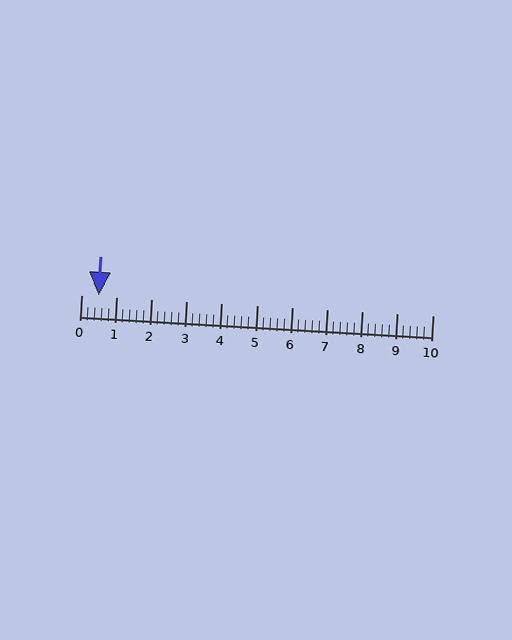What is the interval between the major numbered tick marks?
The major tick marks are spaced 1 units apart.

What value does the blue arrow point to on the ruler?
The blue arrow points to approximately 0.5.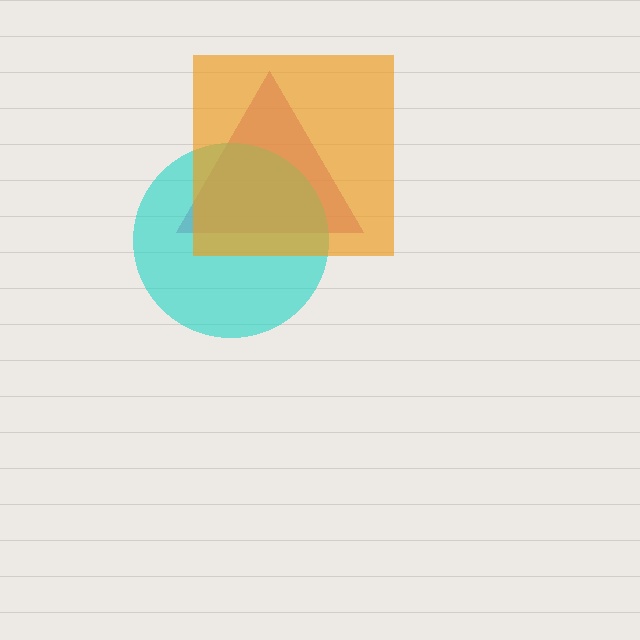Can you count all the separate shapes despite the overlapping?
Yes, there are 3 separate shapes.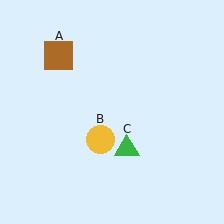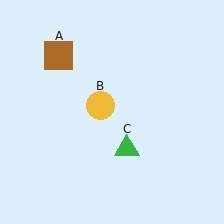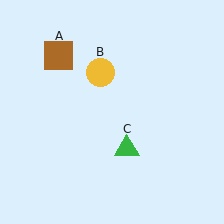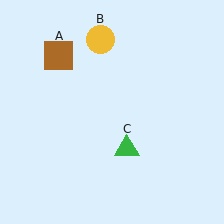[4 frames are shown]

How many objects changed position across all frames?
1 object changed position: yellow circle (object B).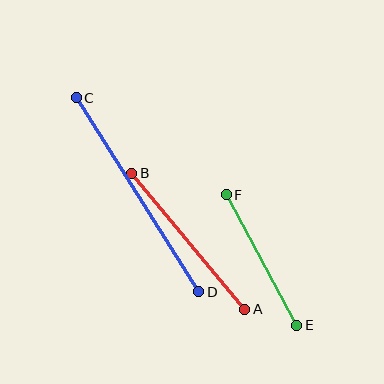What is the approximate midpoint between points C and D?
The midpoint is at approximately (137, 195) pixels.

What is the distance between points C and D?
The distance is approximately 229 pixels.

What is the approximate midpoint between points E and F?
The midpoint is at approximately (262, 260) pixels.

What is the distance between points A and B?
The distance is approximately 177 pixels.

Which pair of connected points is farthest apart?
Points C and D are farthest apart.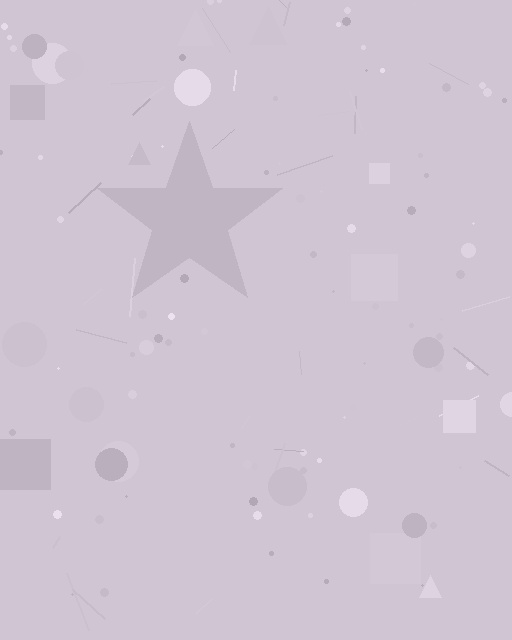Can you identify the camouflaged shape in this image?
The camouflaged shape is a star.